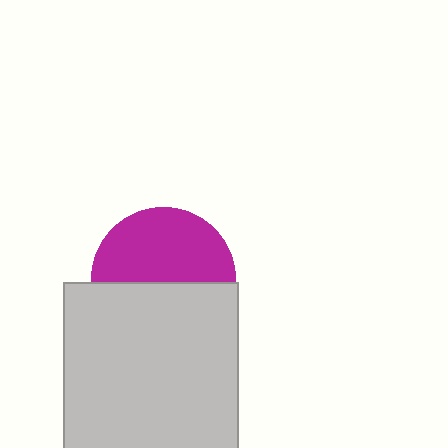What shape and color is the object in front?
The object in front is a light gray square.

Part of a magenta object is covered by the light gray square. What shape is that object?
It is a circle.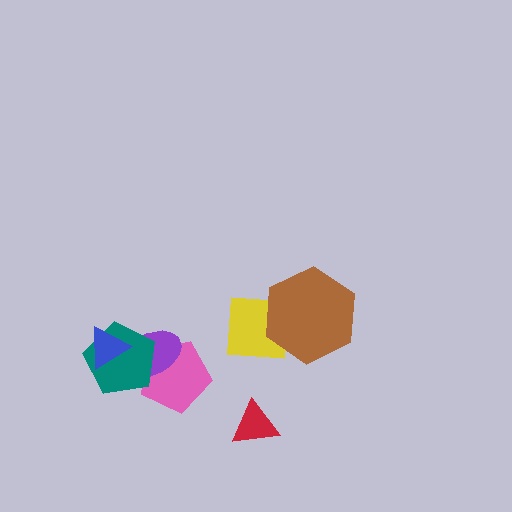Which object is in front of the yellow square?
The brown hexagon is in front of the yellow square.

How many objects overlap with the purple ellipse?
3 objects overlap with the purple ellipse.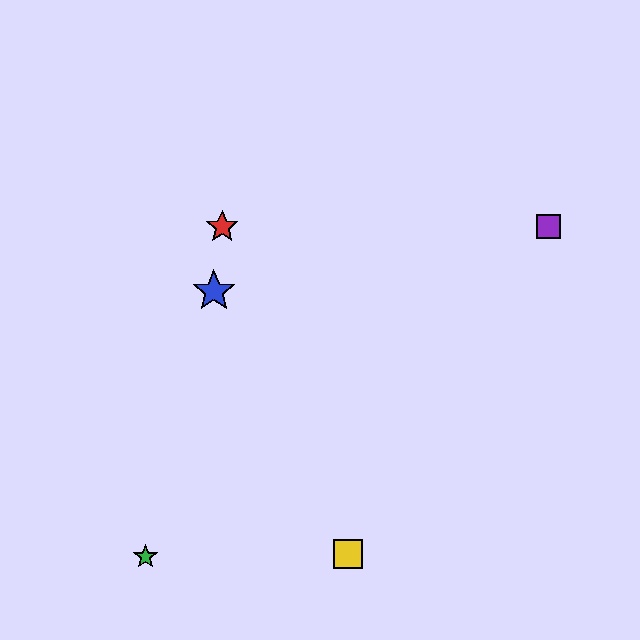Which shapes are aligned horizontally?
The red star, the purple square are aligned horizontally.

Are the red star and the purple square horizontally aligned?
Yes, both are at y≈227.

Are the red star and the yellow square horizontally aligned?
No, the red star is at y≈227 and the yellow square is at y≈554.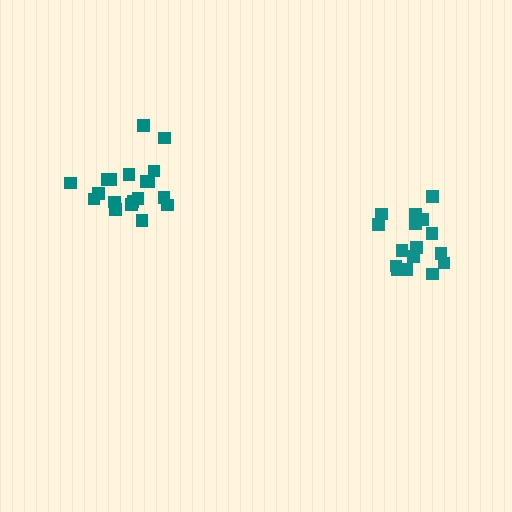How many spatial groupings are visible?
There are 2 spatial groupings.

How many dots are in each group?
Group 1: 19 dots, Group 2: 16 dots (35 total).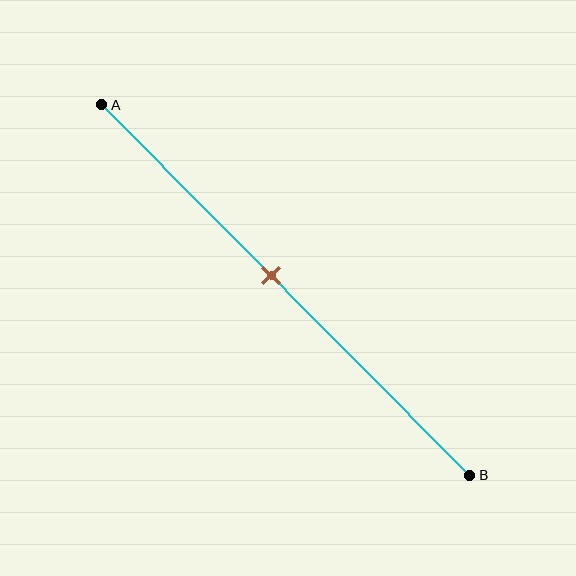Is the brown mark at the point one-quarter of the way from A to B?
No, the mark is at about 45% from A, not at the 25% one-quarter point.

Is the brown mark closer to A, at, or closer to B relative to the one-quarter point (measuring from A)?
The brown mark is closer to point B than the one-quarter point of segment AB.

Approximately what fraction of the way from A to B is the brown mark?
The brown mark is approximately 45% of the way from A to B.